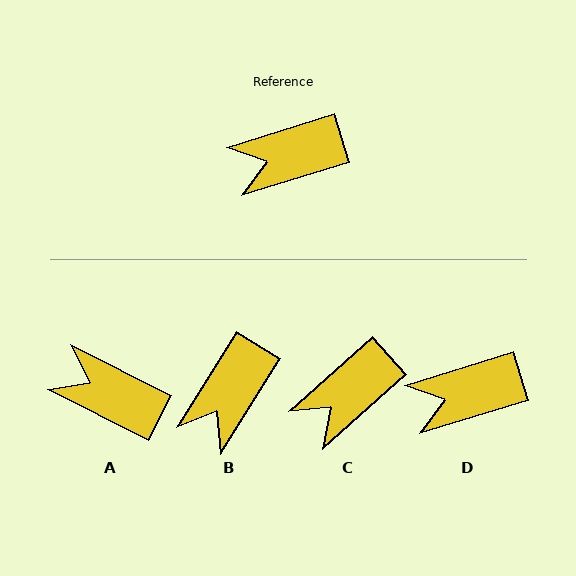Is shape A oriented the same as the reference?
No, it is off by about 44 degrees.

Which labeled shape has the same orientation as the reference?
D.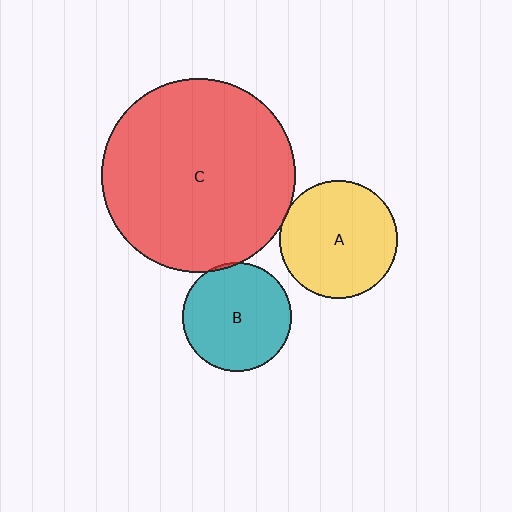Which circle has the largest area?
Circle C (red).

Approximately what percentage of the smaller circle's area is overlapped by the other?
Approximately 5%.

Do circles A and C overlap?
Yes.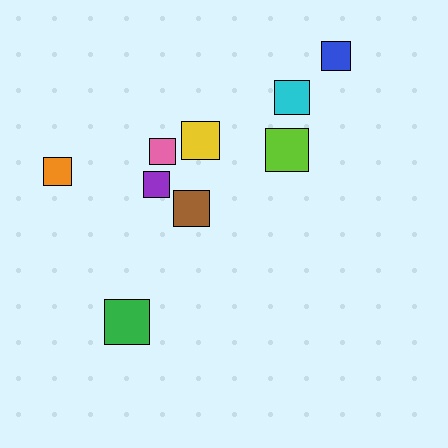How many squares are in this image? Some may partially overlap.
There are 9 squares.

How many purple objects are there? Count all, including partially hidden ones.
There is 1 purple object.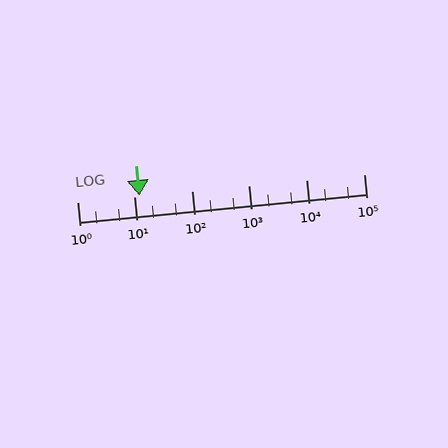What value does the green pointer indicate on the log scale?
The pointer indicates approximately 12.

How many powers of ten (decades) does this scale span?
The scale spans 5 decades, from 1 to 100000.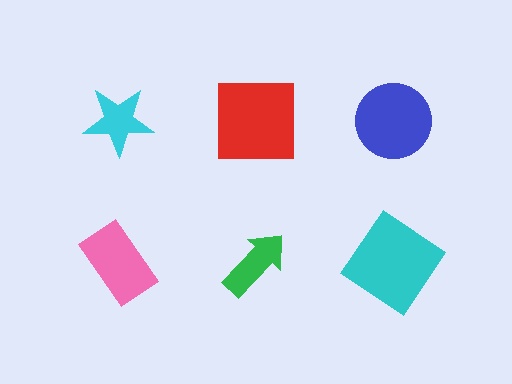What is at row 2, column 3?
A cyan diamond.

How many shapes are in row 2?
3 shapes.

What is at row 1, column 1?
A cyan star.